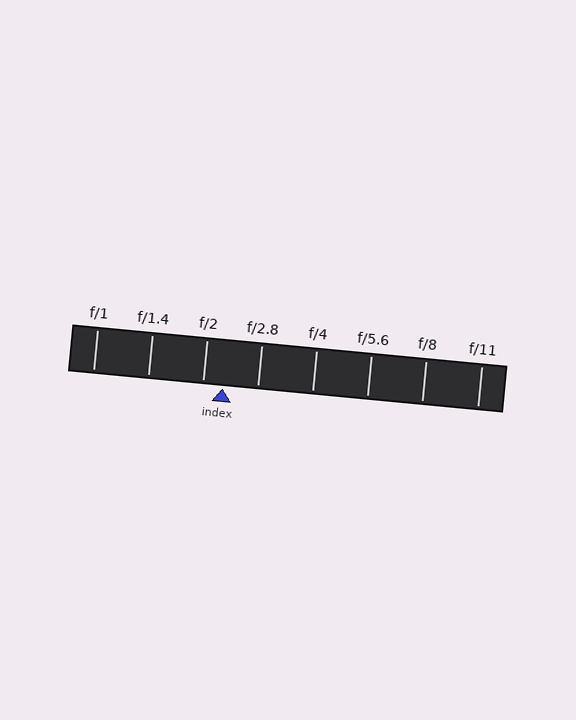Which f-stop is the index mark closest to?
The index mark is closest to f/2.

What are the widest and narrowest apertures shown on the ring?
The widest aperture shown is f/1 and the narrowest is f/11.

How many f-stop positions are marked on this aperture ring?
There are 8 f-stop positions marked.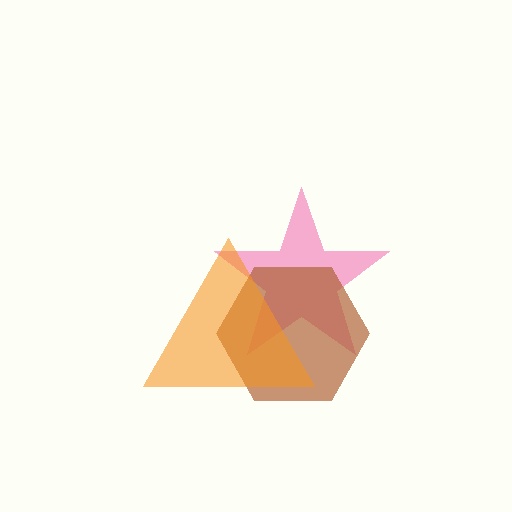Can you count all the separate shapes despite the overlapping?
Yes, there are 3 separate shapes.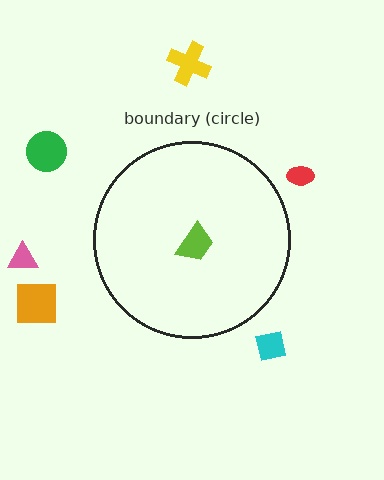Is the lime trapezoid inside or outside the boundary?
Inside.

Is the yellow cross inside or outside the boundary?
Outside.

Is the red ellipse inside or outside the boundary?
Outside.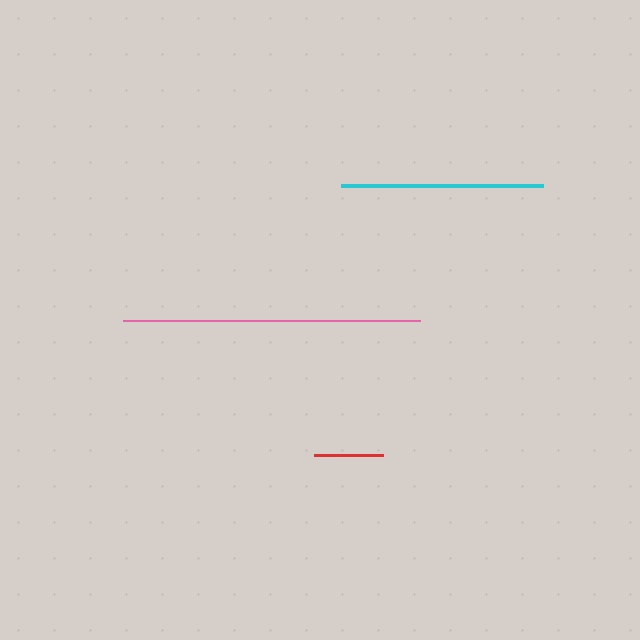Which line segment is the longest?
The pink line is the longest at approximately 298 pixels.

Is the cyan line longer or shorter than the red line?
The cyan line is longer than the red line.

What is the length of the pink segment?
The pink segment is approximately 298 pixels long.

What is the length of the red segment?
The red segment is approximately 69 pixels long.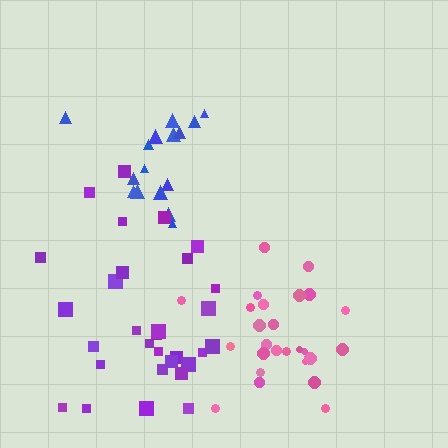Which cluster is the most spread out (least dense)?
Purple.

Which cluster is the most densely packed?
Pink.